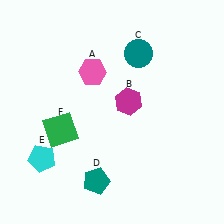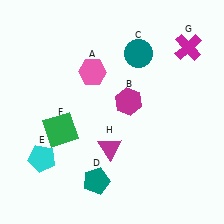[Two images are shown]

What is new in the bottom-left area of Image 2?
A magenta triangle (H) was added in the bottom-left area of Image 2.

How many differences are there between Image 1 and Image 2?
There are 2 differences between the two images.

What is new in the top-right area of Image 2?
A magenta cross (G) was added in the top-right area of Image 2.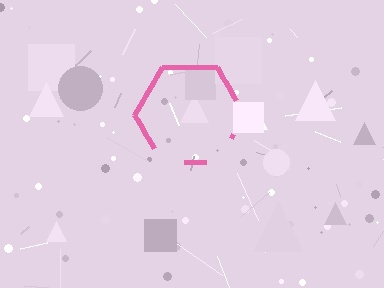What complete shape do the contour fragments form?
The contour fragments form a hexagon.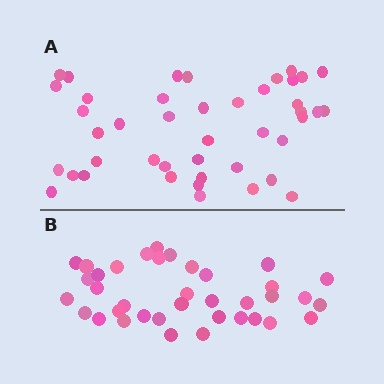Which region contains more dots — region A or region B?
Region A (the top region) has more dots.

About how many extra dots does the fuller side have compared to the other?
Region A has about 6 more dots than region B.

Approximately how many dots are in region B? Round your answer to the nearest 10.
About 40 dots. (The exact count is 37, which rounds to 40.)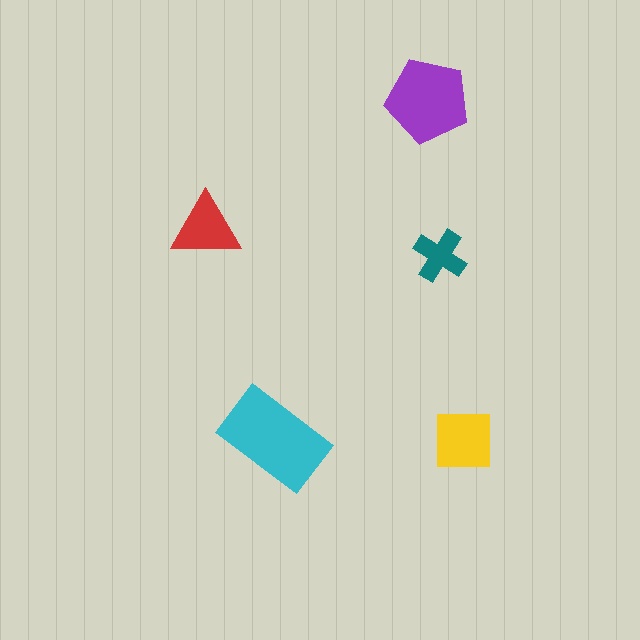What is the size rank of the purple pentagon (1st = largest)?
2nd.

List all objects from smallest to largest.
The teal cross, the red triangle, the yellow square, the purple pentagon, the cyan rectangle.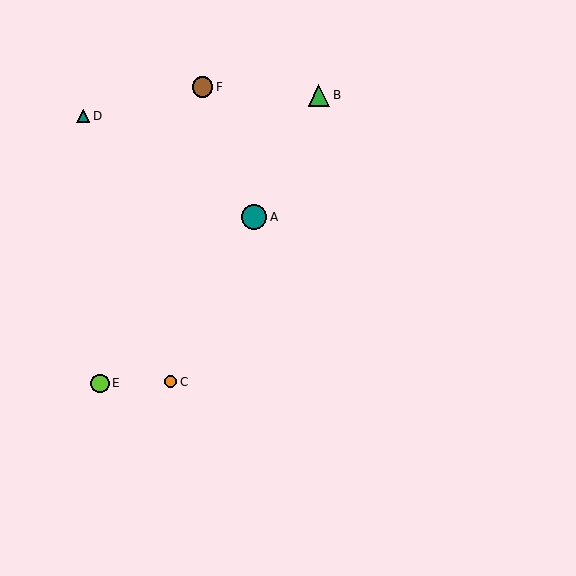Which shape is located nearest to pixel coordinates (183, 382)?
The orange circle (labeled C) at (170, 382) is nearest to that location.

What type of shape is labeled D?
Shape D is a teal triangle.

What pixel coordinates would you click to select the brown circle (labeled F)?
Click at (203, 87) to select the brown circle F.